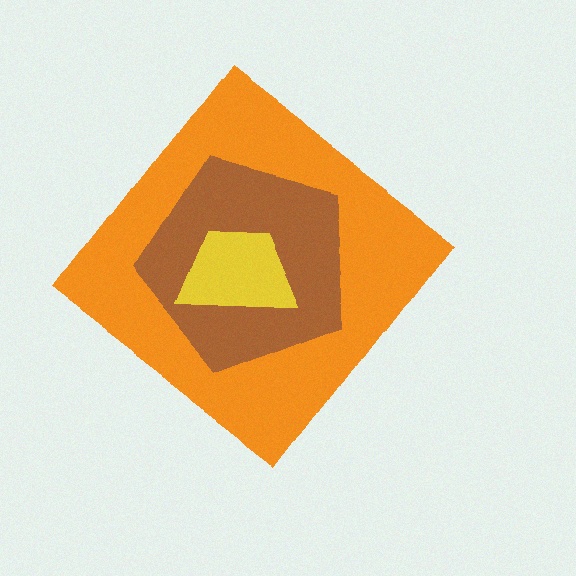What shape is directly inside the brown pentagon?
The yellow trapezoid.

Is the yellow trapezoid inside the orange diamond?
Yes.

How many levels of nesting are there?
3.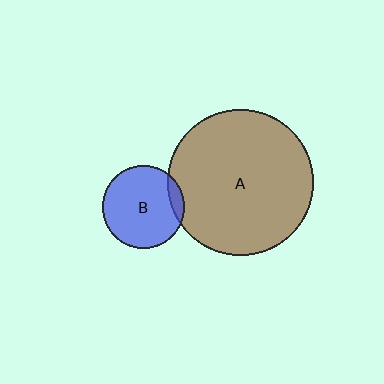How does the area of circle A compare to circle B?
Approximately 3.1 times.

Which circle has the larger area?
Circle A (brown).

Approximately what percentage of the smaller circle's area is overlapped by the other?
Approximately 10%.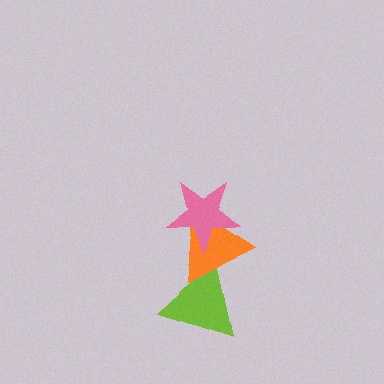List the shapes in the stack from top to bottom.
From top to bottom: the pink star, the orange triangle, the lime triangle.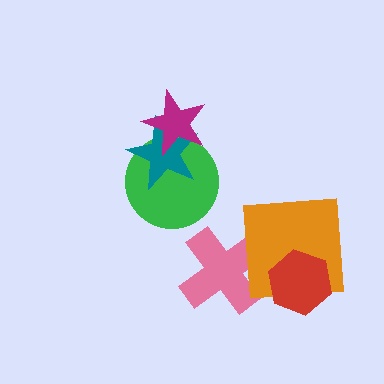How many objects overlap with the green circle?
2 objects overlap with the green circle.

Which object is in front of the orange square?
The red hexagon is in front of the orange square.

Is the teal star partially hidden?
Yes, it is partially covered by another shape.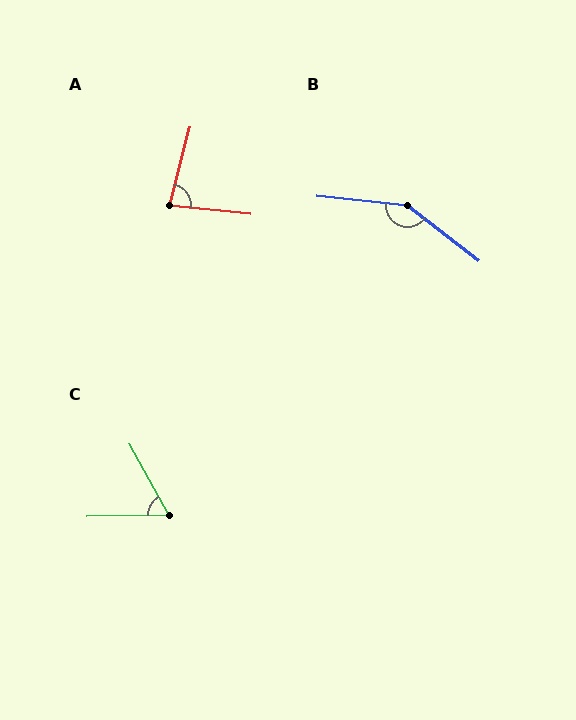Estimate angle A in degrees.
Approximately 81 degrees.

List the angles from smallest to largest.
C (62°), A (81°), B (148°).